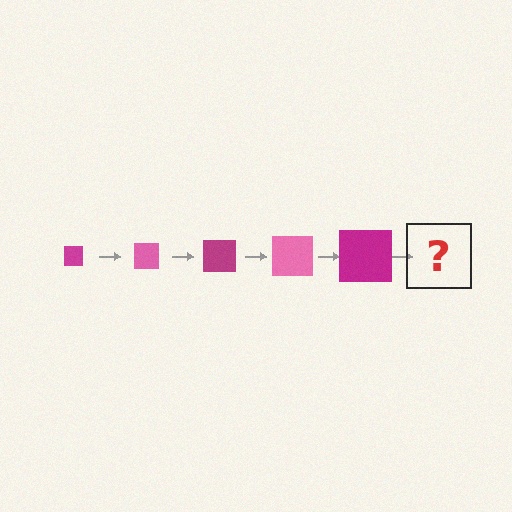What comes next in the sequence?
The next element should be a pink square, larger than the previous one.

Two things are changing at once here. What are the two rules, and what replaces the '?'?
The two rules are that the square grows larger each step and the color cycles through magenta and pink. The '?' should be a pink square, larger than the previous one.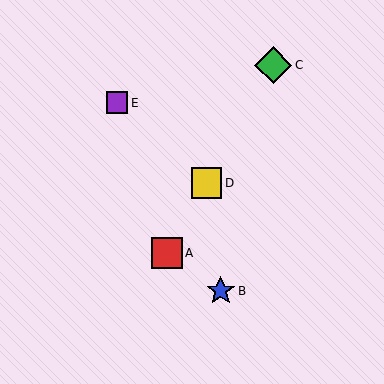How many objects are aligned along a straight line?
3 objects (A, C, D) are aligned along a straight line.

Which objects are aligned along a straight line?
Objects A, C, D are aligned along a straight line.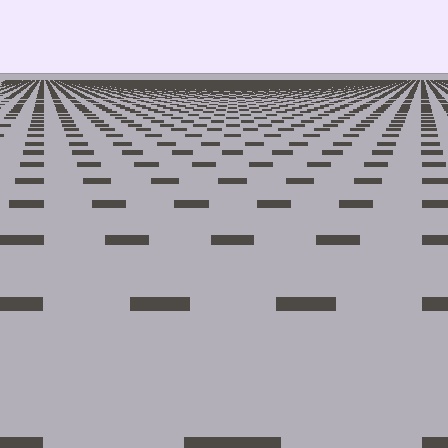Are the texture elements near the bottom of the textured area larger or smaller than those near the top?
Larger. Near the bottom, elements are closer to the viewer and appear at a bigger on-screen size.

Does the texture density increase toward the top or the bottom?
Density increases toward the top.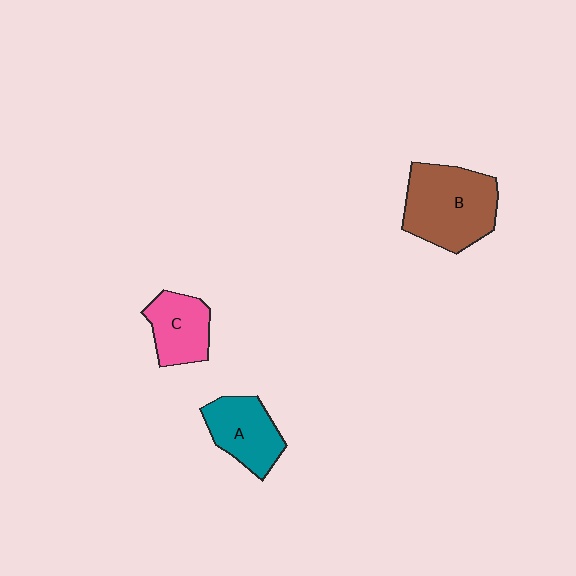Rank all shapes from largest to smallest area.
From largest to smallest: B (brown), A (teal), C (pink).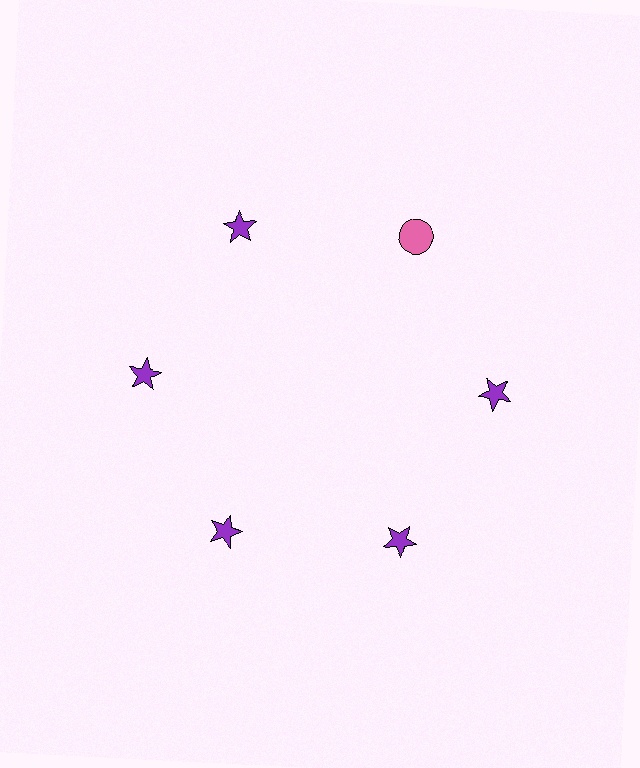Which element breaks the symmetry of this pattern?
The pink circle at roughly the 1 o'clock position breaks the symmetry. All other shapes are purple stars.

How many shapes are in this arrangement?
There are 6 shapes arranged in a ring pattern.